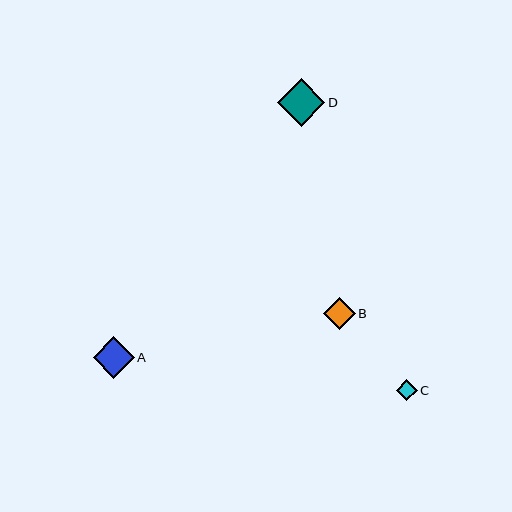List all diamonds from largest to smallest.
From largest to smallest: D, A, B, C.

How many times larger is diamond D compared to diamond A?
Diamond D is approximately 1.2 times the size of diamond A.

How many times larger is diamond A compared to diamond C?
Diamond A is approximately 2.0 times the size of diamond C.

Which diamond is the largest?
Diamond D is the largest with a size of approximately 48 pixels.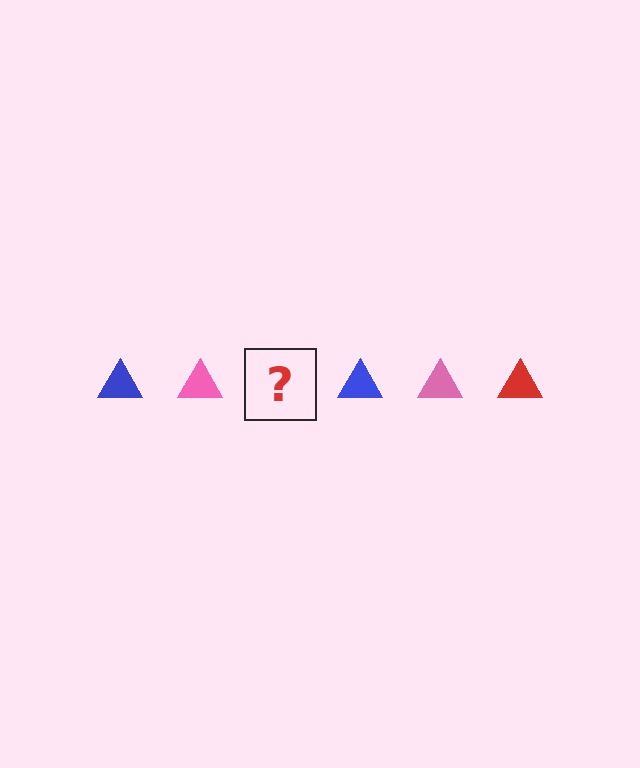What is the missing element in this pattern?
The missing element is a red triangle.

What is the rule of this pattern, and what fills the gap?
The rule is that the pattern cycles through blue, pink, red triangles. The gap should be filled with a red triangle.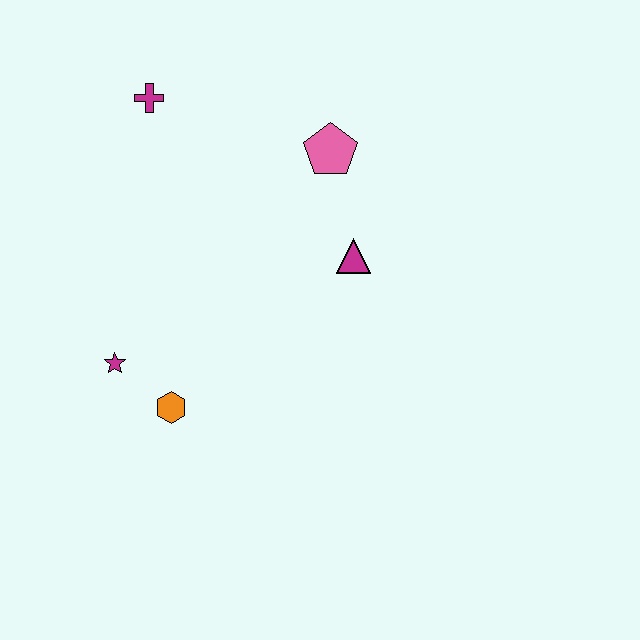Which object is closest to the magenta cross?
The pink pentagon is closest to the magenta cross.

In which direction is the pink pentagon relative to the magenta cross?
The pink pentagon is to the right of the magenta cross.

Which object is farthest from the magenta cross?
The orange hexagon is farthest from the magenta cross.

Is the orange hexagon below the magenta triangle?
Yes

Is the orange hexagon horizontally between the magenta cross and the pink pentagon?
Yes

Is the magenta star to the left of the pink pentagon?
Yes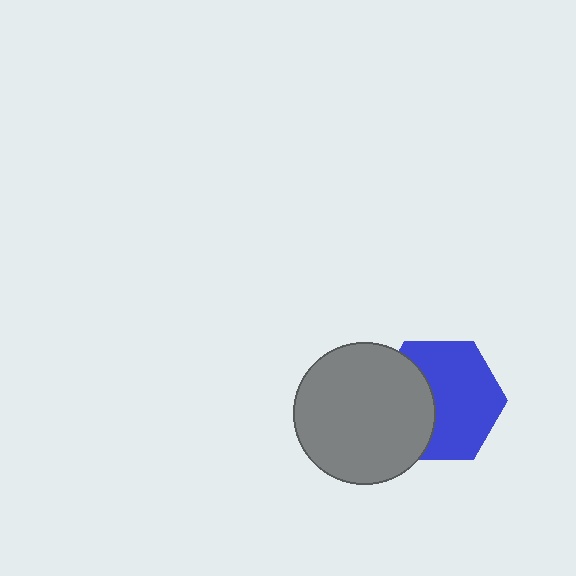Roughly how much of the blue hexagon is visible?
About half of it is visible (roughly 63%).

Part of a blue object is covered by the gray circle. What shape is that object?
It is a hexagon.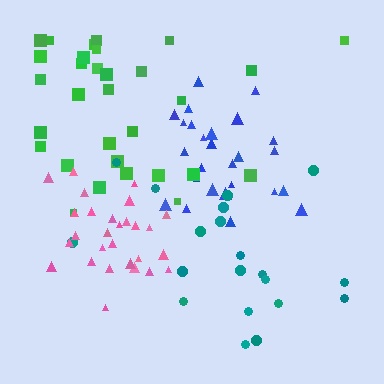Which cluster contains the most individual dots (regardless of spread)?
Green (33).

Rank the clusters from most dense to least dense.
blue, pink, green, teal.